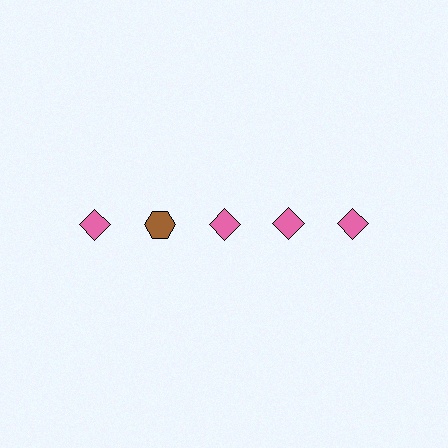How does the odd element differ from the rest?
It differs in both color (brown instead of pink) and shape (hexagon instead of diamond).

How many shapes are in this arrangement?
There are 5 shapes arranged in a grid pattern.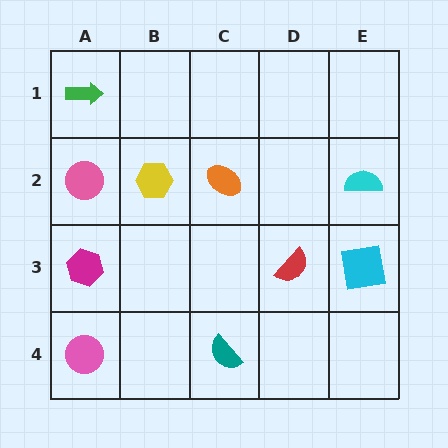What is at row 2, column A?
A pink circle.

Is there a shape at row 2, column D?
No, that cell is empty.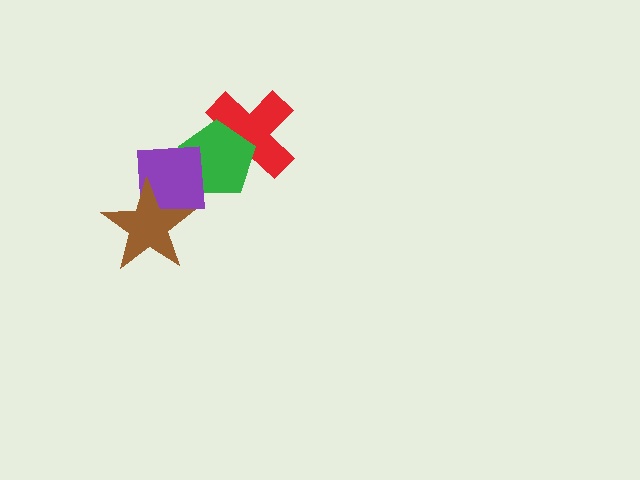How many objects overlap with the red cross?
1 object overlaps with the red cross.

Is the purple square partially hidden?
Yes, it is partially covered by another shape.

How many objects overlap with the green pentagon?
2 objects overlap with the green pentagon.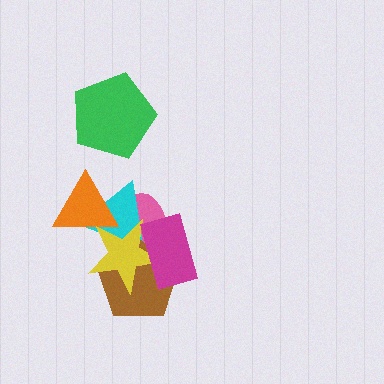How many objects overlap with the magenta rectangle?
4 objects overlap with the magenta rectangle.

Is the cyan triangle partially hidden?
Yes, it is partially covered by another shape.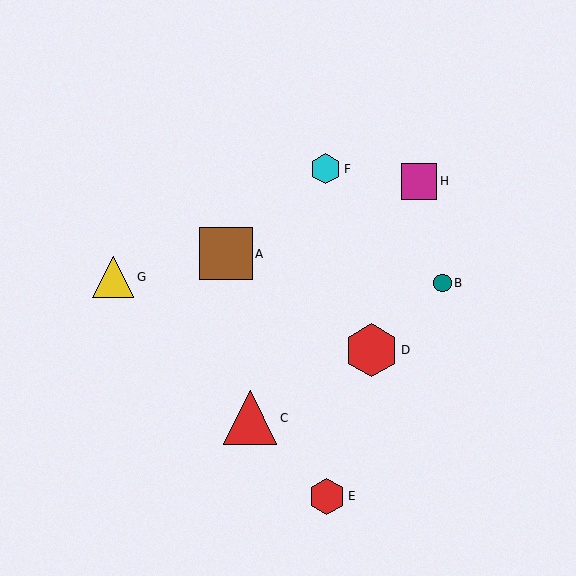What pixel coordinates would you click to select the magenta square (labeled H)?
Click at (419, 181) to select the magenta square H.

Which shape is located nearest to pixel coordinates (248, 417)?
The red triangle (labeled C) at (250, 418) is nearest to that location.